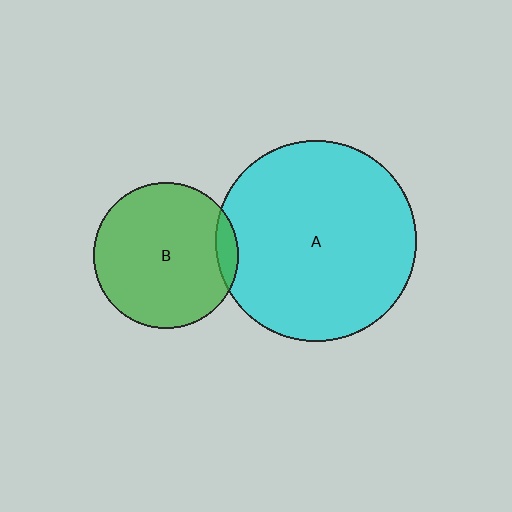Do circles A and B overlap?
Yes.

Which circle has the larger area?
Circle A (cyan).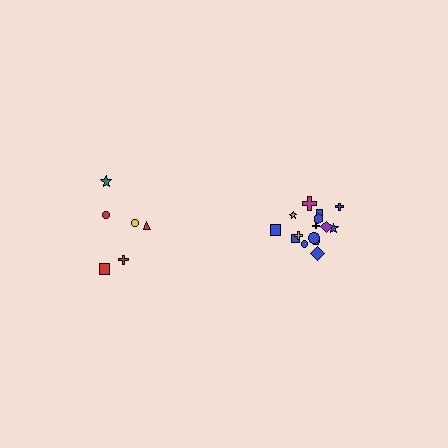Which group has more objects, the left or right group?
The right group.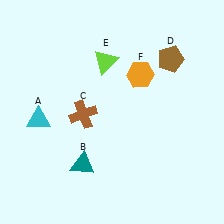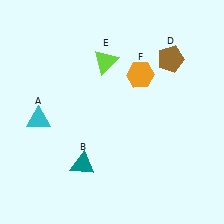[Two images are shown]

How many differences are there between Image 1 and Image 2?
There is 1 difference between the two images.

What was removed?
The brown cross (C) was removed in Image 2.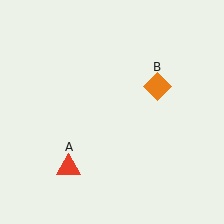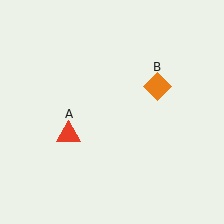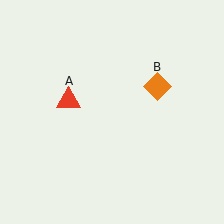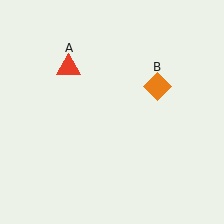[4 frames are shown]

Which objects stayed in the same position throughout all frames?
Orange diamond (object B) remained stationary.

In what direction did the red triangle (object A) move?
The red triangle (object A) moved up.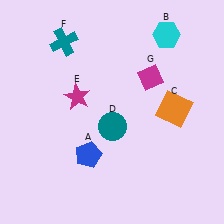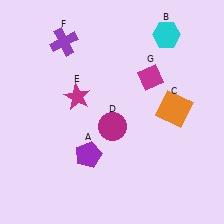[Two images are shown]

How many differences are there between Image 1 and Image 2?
There are 3 differences between the two images.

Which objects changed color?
A changed from blue to purple. D changed from teal to magenta. F changed from teal to purple.